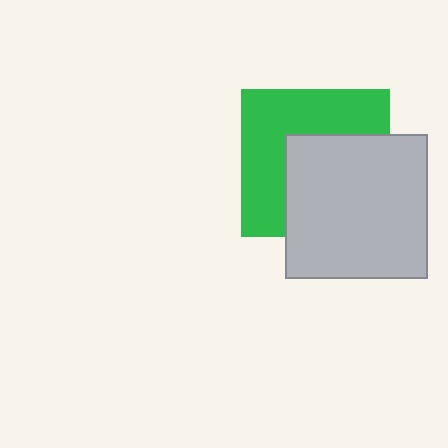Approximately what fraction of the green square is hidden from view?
Roughly 49% of the green square is hidden behind the light gray rectangle.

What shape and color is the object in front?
The object in front is a light gray rectangle.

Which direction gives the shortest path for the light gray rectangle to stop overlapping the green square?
Moving toward the lower-right gives the shortest separation.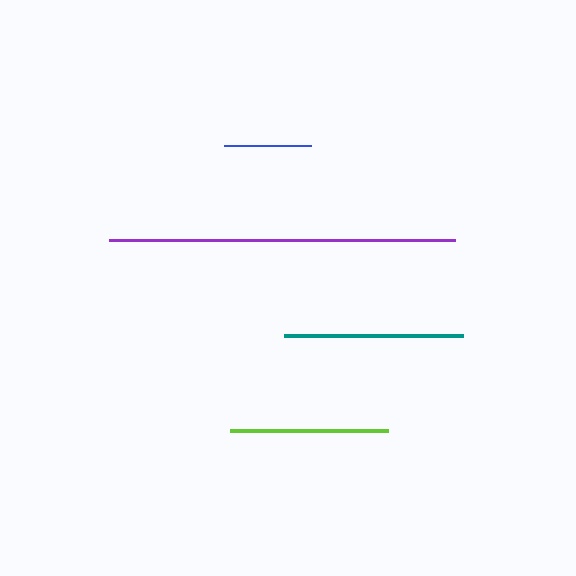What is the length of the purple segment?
The purple segment is approximately 346 pixels long.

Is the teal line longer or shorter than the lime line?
The teal line is longer than the lime line.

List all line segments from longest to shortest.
From longest to shortest: purple, teal, lime, blue.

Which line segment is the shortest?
The blue line is the shortest at approximately 88 pixels.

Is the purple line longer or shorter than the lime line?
The purple line is longer than the lime line.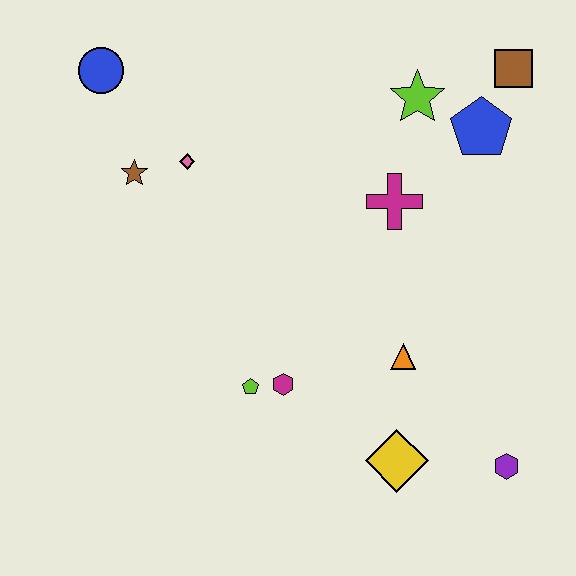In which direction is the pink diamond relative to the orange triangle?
The pink diamond is to the left of the orange triangle.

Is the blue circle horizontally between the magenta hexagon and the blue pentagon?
No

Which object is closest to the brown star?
The pink diamond is closest to the brown star.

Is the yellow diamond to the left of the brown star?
No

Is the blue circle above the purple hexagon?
Yes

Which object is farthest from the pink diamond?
The purple hexagon is farthest from the pink diamond.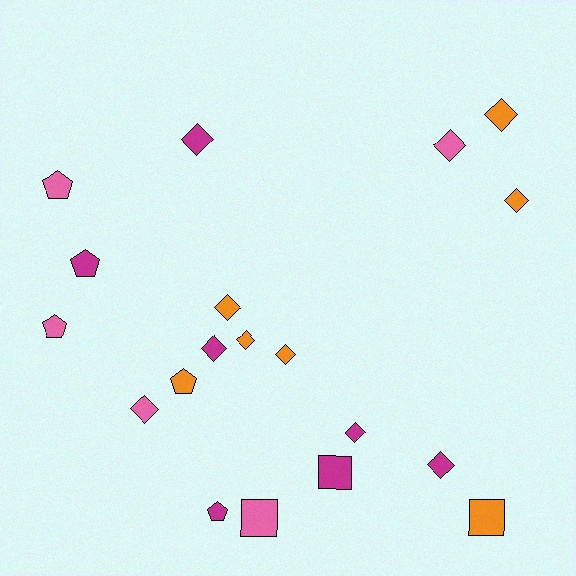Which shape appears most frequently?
Diamond, with 11 objects.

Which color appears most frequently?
Orange, with 7 objects.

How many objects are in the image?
There are 19 objects.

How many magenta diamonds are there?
There are 4 magenta diamonds.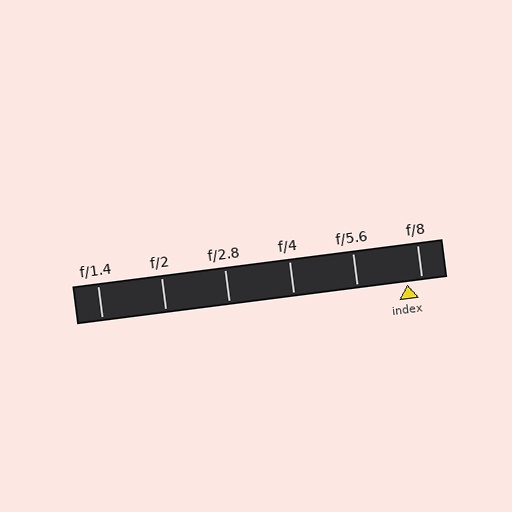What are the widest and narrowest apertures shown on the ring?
The widest aperture shown is f/1.4 and the narrowest is f/8.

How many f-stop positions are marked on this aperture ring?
There are 6 f-stop positions marked.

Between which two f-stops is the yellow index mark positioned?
The index mark is between f/5.6 and f/8.